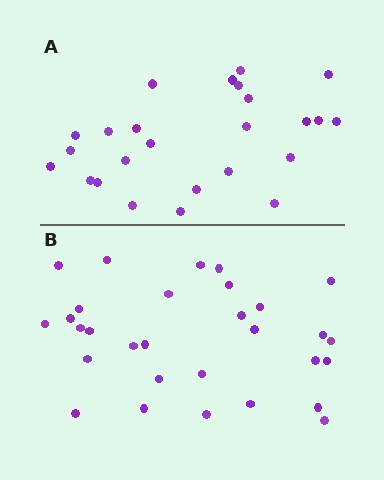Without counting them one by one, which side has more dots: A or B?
Region B (the bottom region) has more dots.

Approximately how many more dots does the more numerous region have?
Region B has about 5 more dots than region A.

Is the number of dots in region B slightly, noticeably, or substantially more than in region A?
Region B has only slightly more — the two regions are fairly close. The ratio is roughly 1.2 to 1.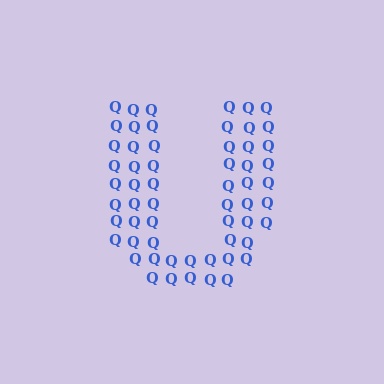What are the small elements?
The small elements are letter Q's.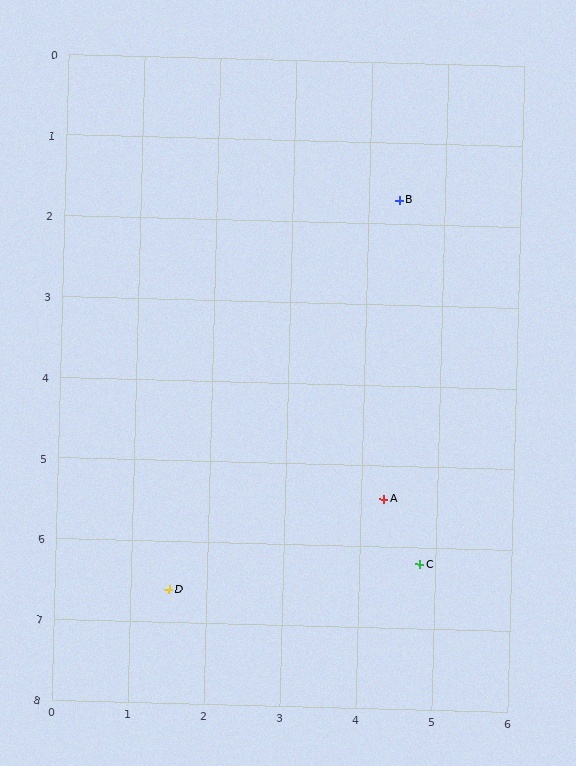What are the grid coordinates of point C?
Point C is at approximately (4.8, 6.2).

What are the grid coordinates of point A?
Point A is at approximately (4.3, 5.4).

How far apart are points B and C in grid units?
Points B and C are about 4.5 grid units apart.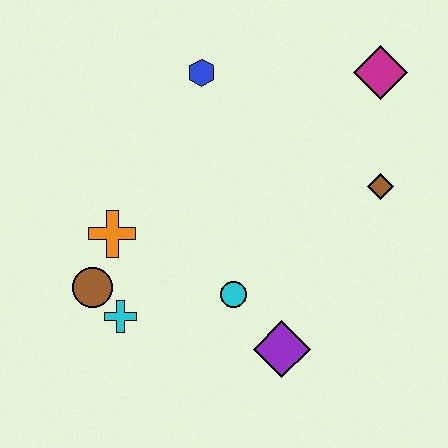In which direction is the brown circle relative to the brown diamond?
The brown circle is to the left of the brown diamond.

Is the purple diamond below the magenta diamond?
Yes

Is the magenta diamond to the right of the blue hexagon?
Yes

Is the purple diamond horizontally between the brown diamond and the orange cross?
Yes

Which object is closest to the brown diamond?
The magenta diamond is closest to the brown diamond.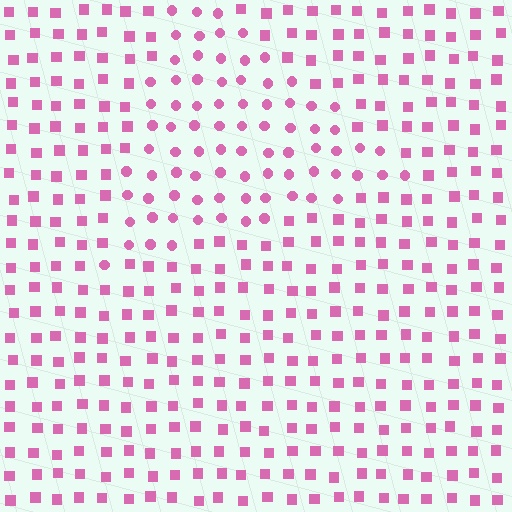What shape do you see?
I see a triangle.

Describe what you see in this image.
The image is filled with small pink elements arranged in a uniform grid. A triangle-shaped region contains circles, while the surrounding area contains squares. The boundary is defined purely by the change in element shape.